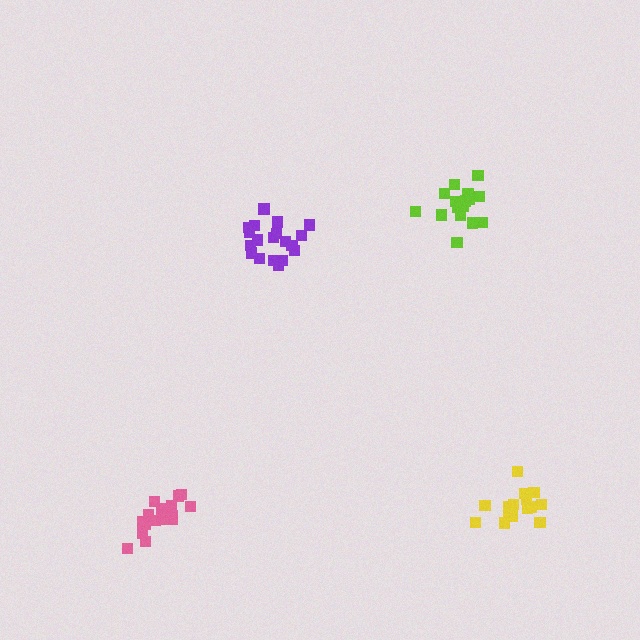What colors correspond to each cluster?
The clusters are colored: purple, lime, yellow, pink.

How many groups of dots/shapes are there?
There are 4 groups.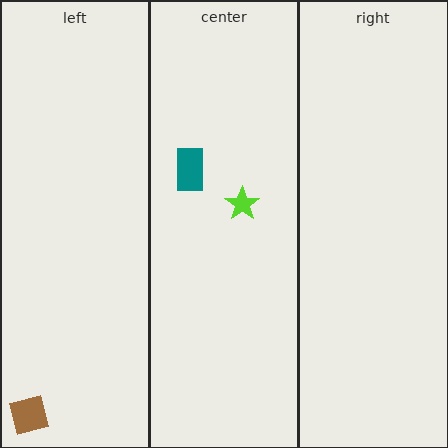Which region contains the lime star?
The center region.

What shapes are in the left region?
The brown square.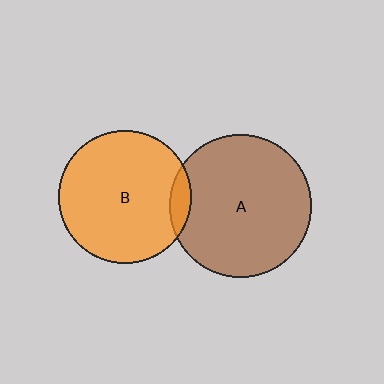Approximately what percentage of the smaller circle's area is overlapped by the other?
Approximately 10%.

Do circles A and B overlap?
Yes.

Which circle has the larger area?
Circle A (brown).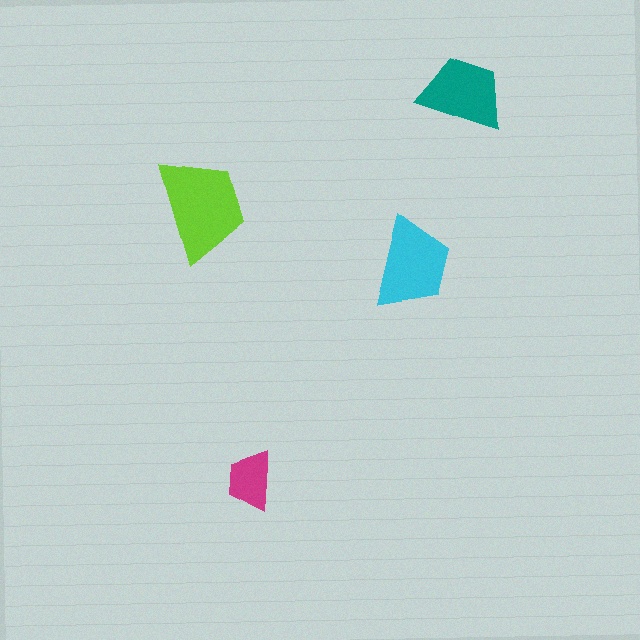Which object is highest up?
The teal trapezoid is topmost.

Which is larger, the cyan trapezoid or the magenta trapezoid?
The cyan one.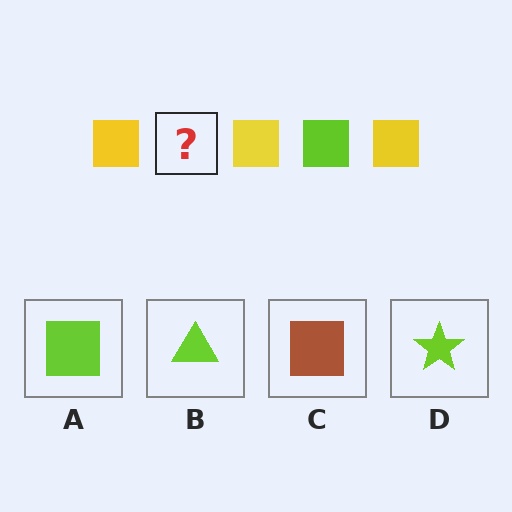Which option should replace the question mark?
Option A.